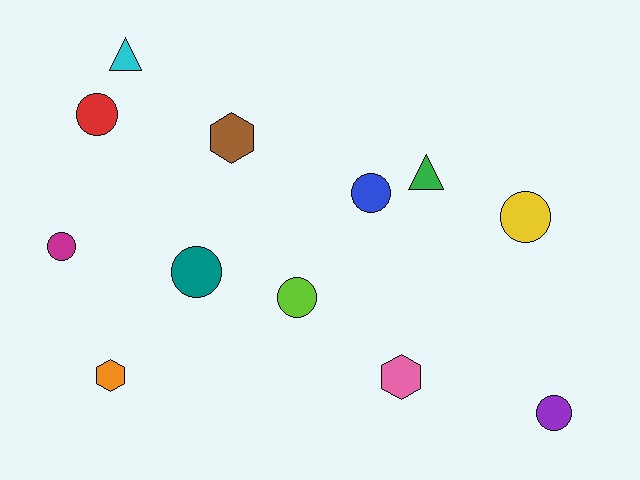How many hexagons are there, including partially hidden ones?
There are 3 hexagons.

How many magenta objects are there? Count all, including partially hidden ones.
There is 1 magenta object.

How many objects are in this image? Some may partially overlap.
There are 12 objects.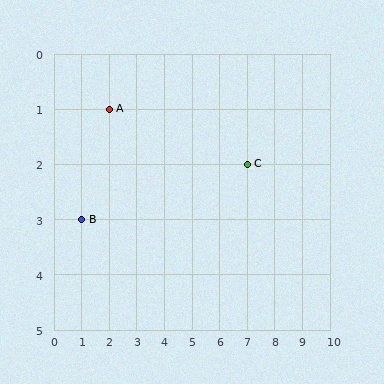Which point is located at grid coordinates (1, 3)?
Point B is at (1, 3).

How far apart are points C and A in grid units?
Points C and A are 5 columns and 1 row apart (about 5.1 grid units diagonally).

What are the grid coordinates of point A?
Point A is at grid coordinates (2, 1).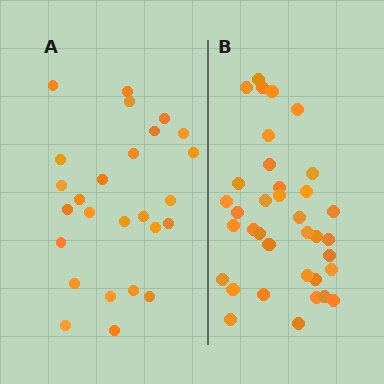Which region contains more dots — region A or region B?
Region B (the right region) has more dots.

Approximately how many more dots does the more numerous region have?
Region B has roughly 10 or so more dots than region A.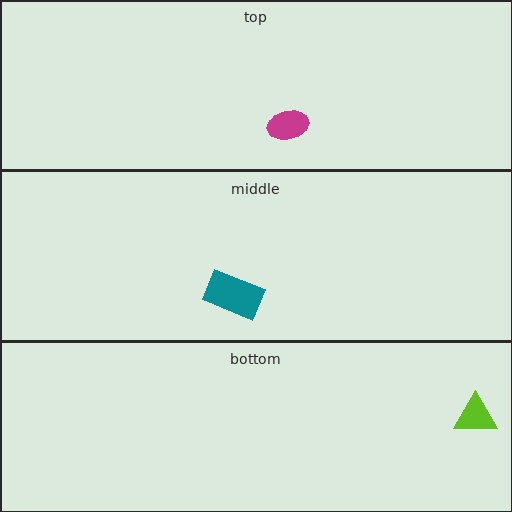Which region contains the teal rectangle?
The middle region.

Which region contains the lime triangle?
The bottom region.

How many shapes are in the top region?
1.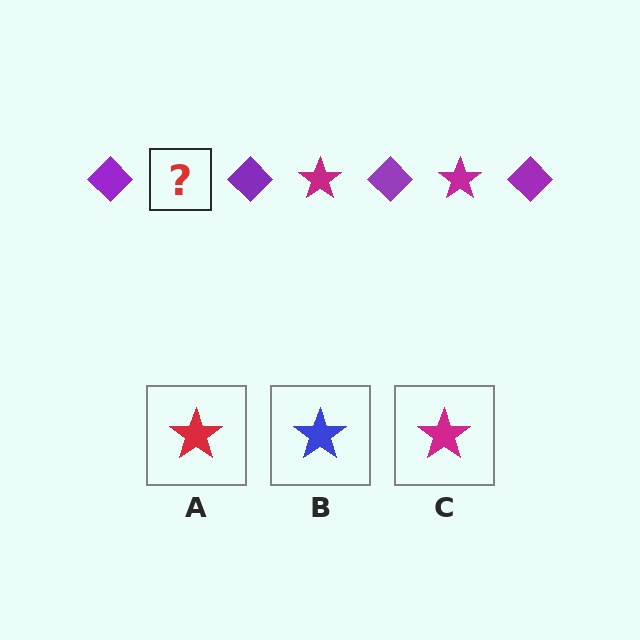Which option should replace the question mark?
Option C.